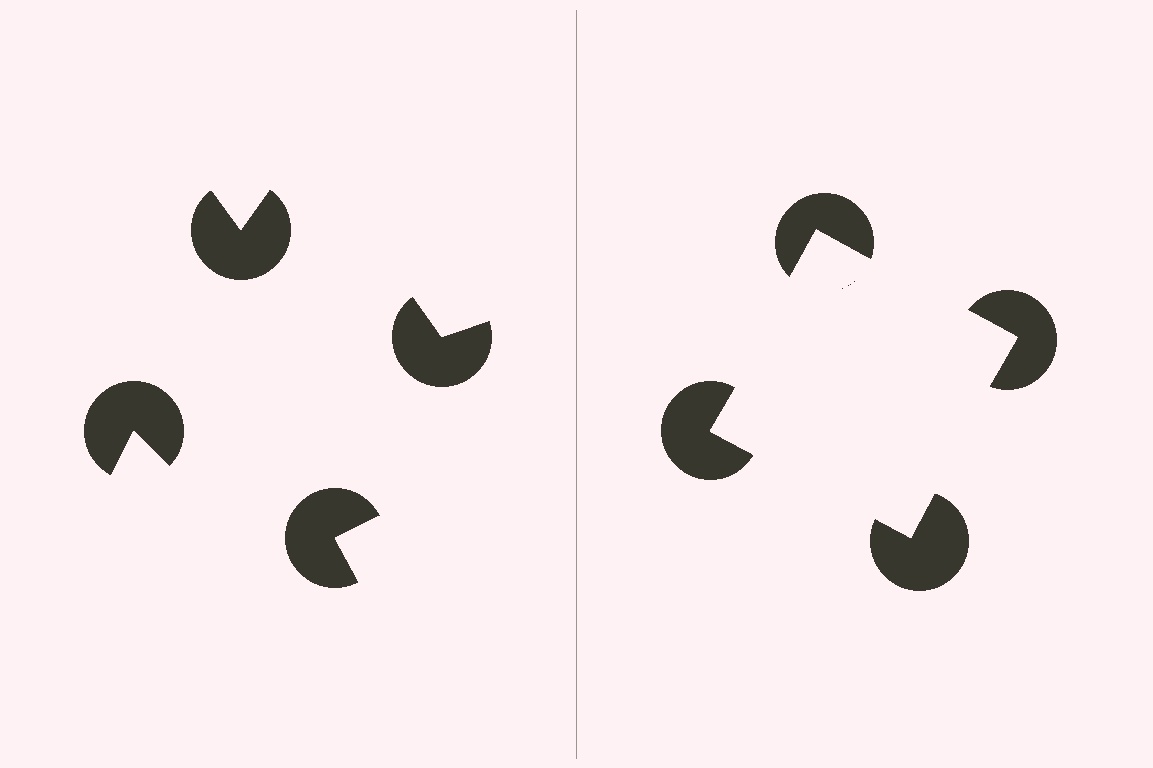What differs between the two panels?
The pac-man discs are positioned identically on both sides; only the wedge orientations differ. On the right they align to a square; on the left they are misaligned.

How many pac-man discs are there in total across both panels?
8 — 4 on each side.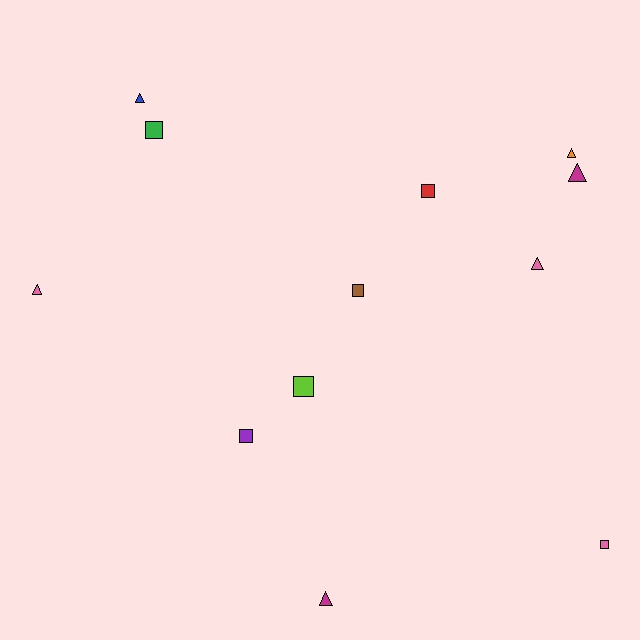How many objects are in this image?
There are 12 objects.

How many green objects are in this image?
There is 1 green object.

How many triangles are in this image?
There are 6 triangles.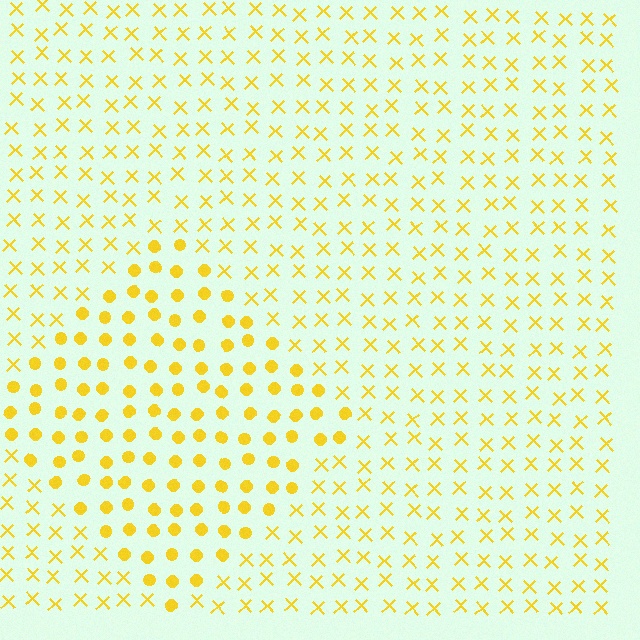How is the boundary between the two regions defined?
The boundary is defined by a change in element shape: circles inside vs. X marks outside. All elements share the same color and spacing.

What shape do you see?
I see a diamond.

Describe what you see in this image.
The image is filled with small yellow elements arranged in a uniform grid. A diamond-shaped region contains circles, while the surrounding area contains X marks. The boundary is defined purely by the change in element shape.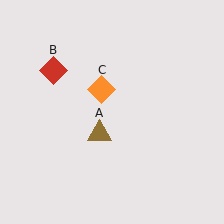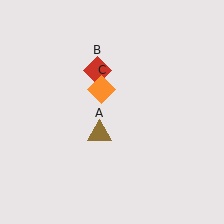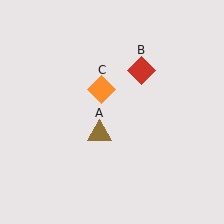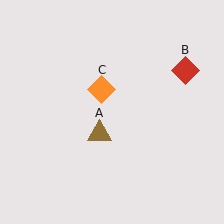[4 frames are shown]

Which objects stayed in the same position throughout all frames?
Brown triangle (object A) and orange diamond (object C) remained stationary.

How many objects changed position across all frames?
1 object changed position: red diamond (object B).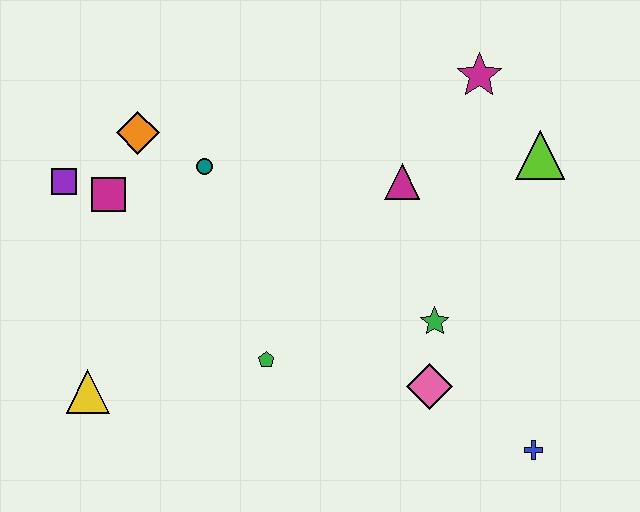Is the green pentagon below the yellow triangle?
No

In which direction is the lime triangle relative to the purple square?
The lime triangle is to the right of the purple square.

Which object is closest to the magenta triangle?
The magenta star is closest to the magenta triangle.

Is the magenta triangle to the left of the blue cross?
Yes